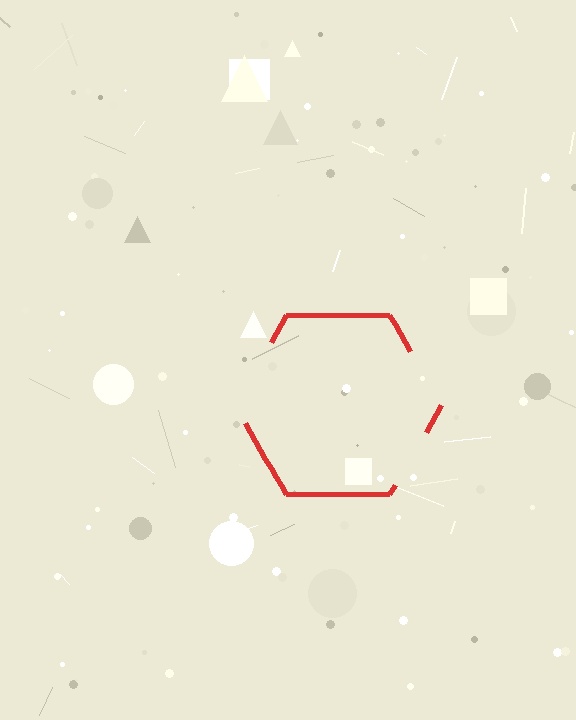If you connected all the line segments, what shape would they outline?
They would outline a hexagon.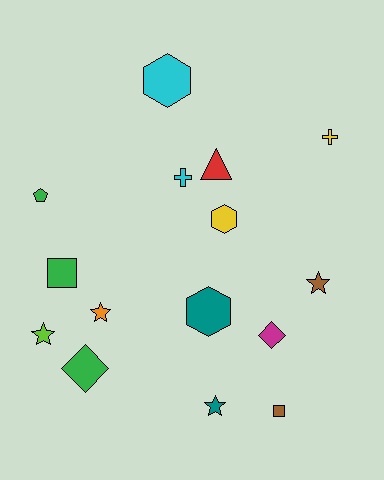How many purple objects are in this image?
There are no purple objects.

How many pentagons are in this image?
There is 1 pentagon.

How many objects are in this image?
There are 15 objects.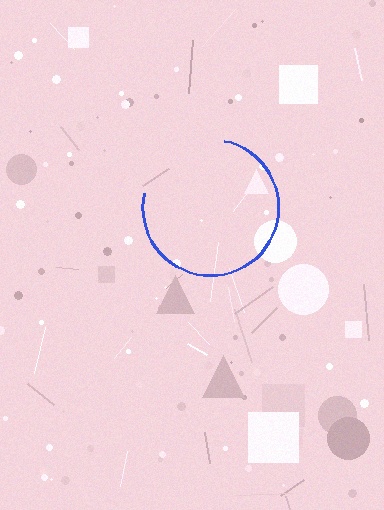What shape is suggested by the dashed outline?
The dashed outline suggests a circle.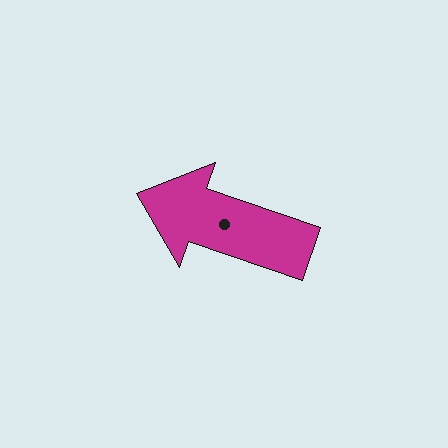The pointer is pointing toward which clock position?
Roughly 10 o'clock.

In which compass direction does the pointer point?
West.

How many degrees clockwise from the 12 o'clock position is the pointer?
Approximately 289 degrees.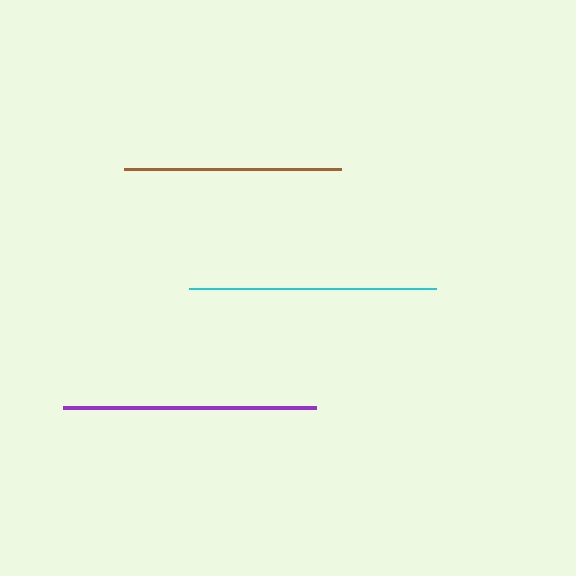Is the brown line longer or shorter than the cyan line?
The cyan line is longer than the brown line.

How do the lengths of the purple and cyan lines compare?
The purple and cyan lines are approximately the same length.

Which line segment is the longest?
The purple line is the longest at approximately 253 pixels.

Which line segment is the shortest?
The brown line is the shortest at approximately 217 pixels.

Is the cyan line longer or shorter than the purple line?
The purple line is longer than the cyan line.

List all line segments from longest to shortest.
From longest to shortest: purple, cyan, brown.